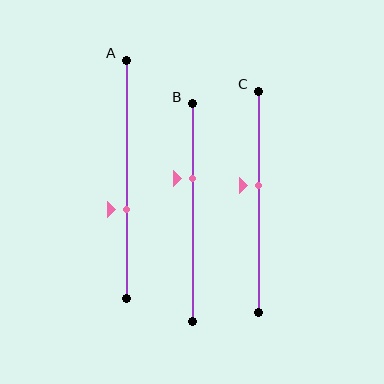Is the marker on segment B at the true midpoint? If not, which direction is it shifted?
No, the marker on segment B is shifted upward by about 16% of the segment length.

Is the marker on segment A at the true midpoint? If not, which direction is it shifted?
No, the marker on segment A is shifted downward by about 13% of the segment length.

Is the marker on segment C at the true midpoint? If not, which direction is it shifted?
No, the marker on segment C is shifted upward by about 7% of the segment length.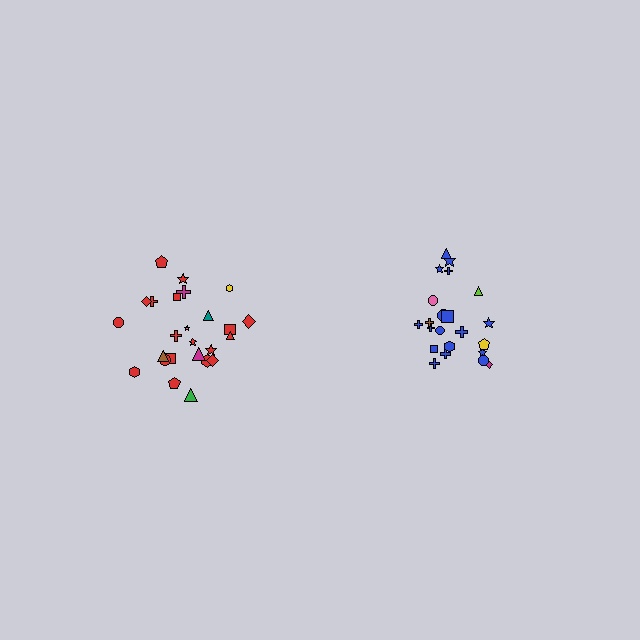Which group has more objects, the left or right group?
The left group.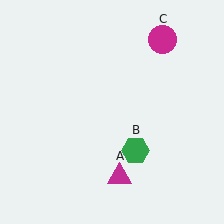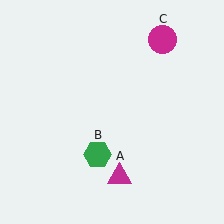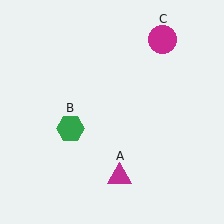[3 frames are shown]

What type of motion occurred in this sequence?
The green hexagon (object B) rotated clockwise around the center of the scene.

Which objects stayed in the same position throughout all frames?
Magenta triangle (object A) and magenta circle (object C) remained stationary.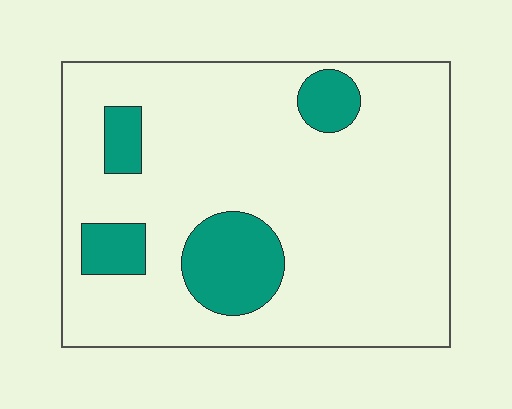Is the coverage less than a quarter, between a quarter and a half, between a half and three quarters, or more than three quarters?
Less than a quarter.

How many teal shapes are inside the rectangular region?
4.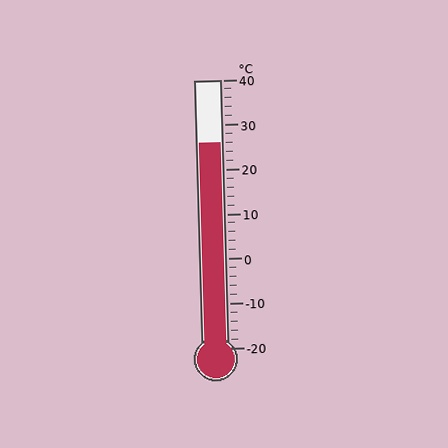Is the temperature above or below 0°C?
The temperature is above 0°C.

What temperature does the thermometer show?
The thermometer shows approximately 26°C.